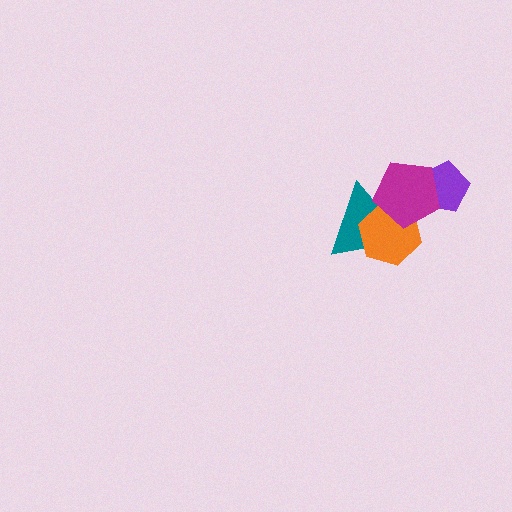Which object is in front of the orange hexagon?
The magenta pentagon is in front of the orange hexagon.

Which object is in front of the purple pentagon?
The magenta pentagon is in front of the purple pentagon.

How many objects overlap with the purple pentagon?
1 object overlaps with the purple pentagon.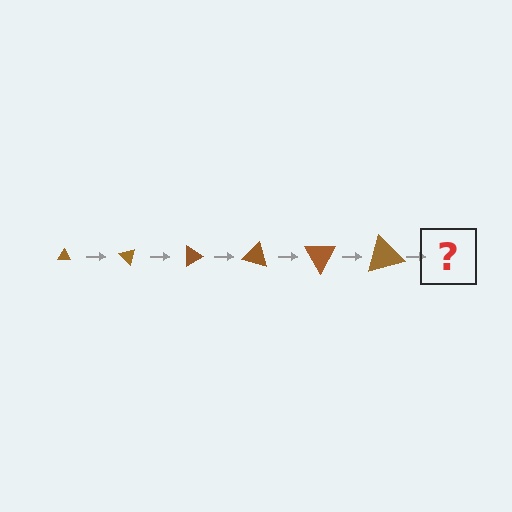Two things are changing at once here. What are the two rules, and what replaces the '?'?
The two rules are that the triangle grows larger each step and it rotates 45 degrees each step. The '?' should be a triangle, larger than the previous one and rotated 270 degrees from the start.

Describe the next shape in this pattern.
It should be a triangle, larger than the previous one and rotated 270 degrees from the start.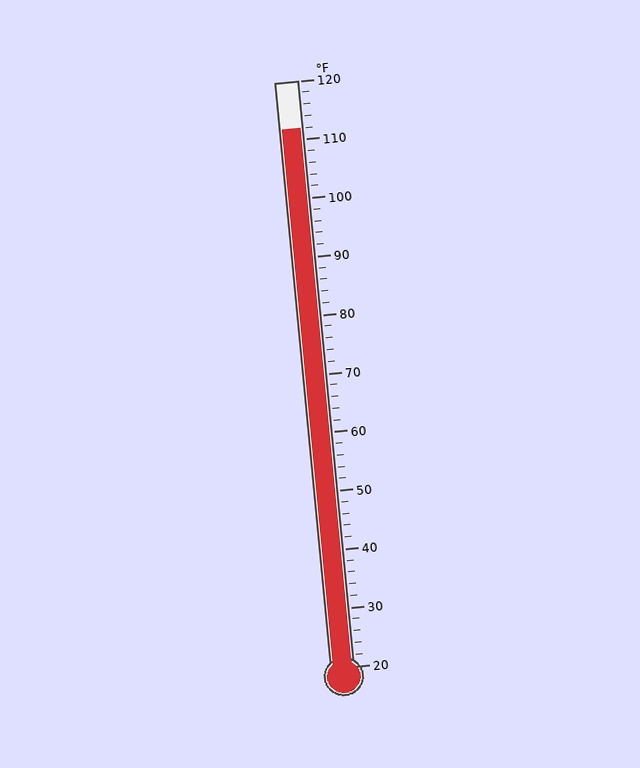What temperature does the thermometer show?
The thermometer shows approximately 112°F.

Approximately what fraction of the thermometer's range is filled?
The thermometer is filled to approximately 90% of its range.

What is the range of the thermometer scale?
The thermometer scale ranges from 20°F to 120°F.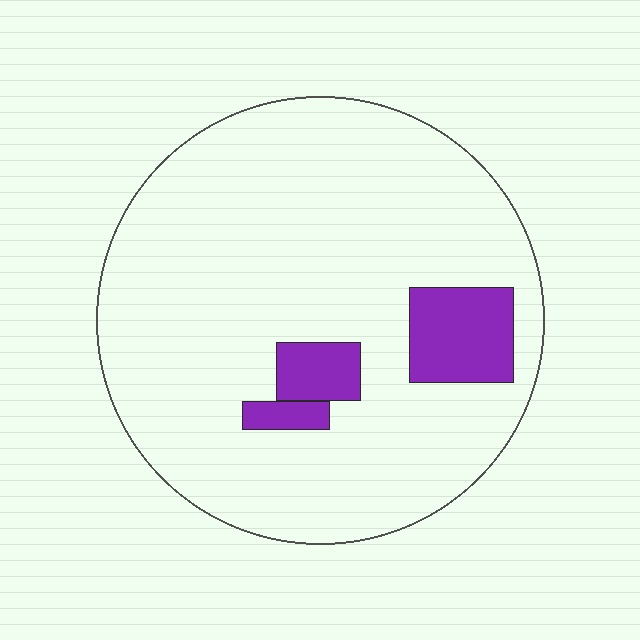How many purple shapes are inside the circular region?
3.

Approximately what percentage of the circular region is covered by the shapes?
Approximately 10%.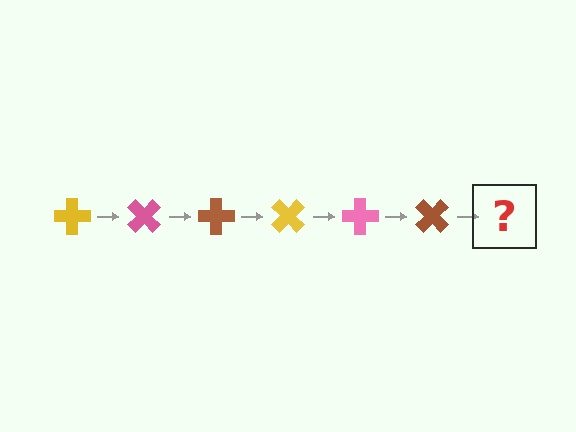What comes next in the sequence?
The next element should be a yellow cross, rotated 270 degrees from the start.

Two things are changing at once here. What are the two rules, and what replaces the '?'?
The two rules are that it rotates 45 degrees each step and the color cycles through yellow, pink, and brown. The '?' should be a yellow cross, rotated 270 degrees from the start.